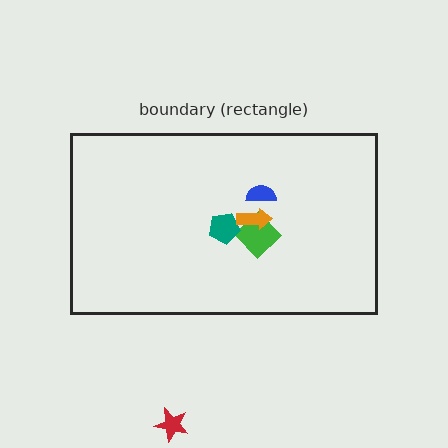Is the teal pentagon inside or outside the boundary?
Inside.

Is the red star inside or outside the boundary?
Outside.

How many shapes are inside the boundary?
4 inside, 1 outside.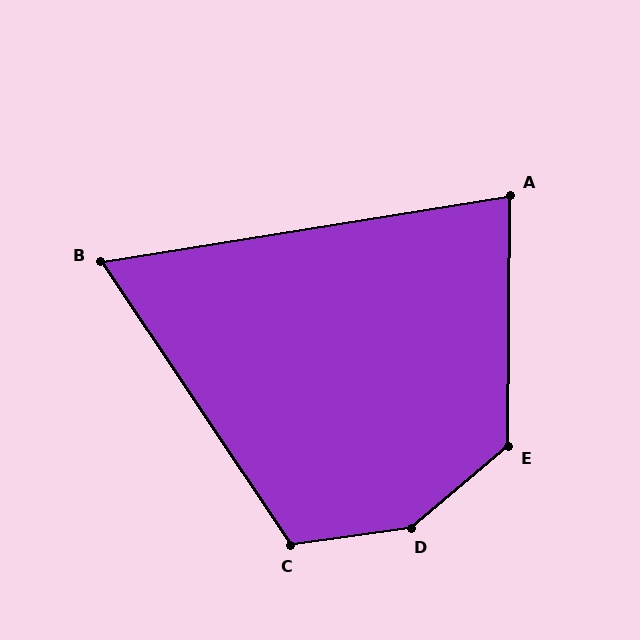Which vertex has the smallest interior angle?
B, at approximately 65 degrees.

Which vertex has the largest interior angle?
D, at approximately 148 degrees.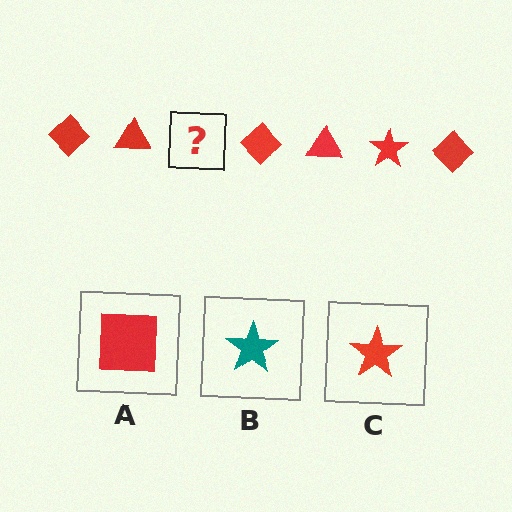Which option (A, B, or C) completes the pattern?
C.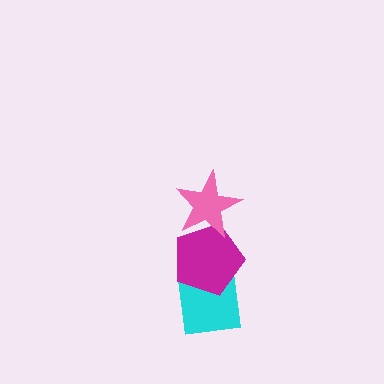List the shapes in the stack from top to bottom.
From top to bottom: the pink star, the magenta pentagon, the cyan square.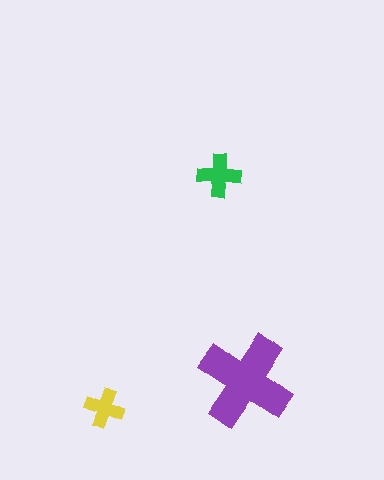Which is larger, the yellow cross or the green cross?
The green one.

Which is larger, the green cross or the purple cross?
The purple one.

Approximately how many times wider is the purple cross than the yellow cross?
About 2.5 times wider.